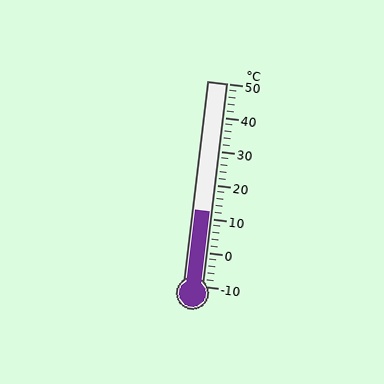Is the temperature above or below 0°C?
The temperature is above 0°C.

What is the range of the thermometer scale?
The thermometer scale ranges from -10°C to 50°C.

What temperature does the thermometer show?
The thermometer shows approximately 12°C.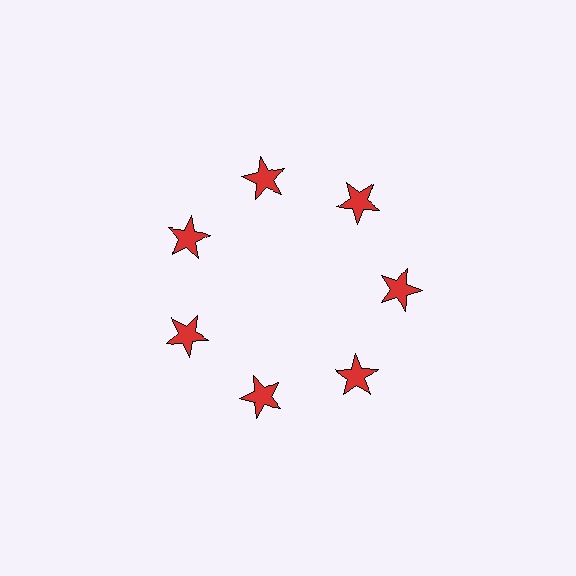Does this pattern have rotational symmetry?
Yes, this pattern has 7-fold rotational symmetry. It looks the same after rotating 51 degrees around the center.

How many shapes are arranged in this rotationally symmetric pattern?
There are 7 shapes, arranged in 7 groups of 1.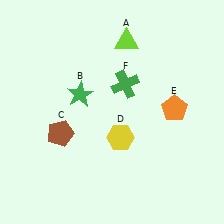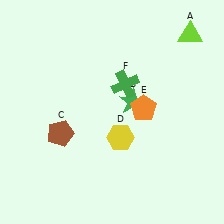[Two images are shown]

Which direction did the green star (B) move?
The green star (B) moved right.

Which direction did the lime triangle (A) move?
The lime triangle (A) moved right.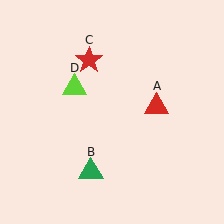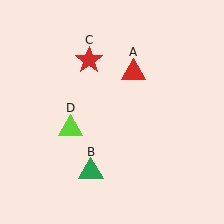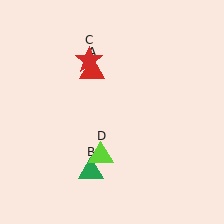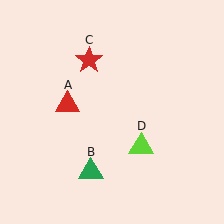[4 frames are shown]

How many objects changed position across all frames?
2 objects changed position: red triangle (object A), lime triangle (object D).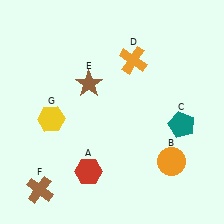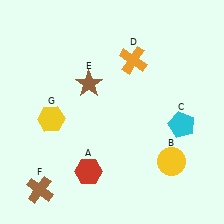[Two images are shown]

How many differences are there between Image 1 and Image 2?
There are 2 differences between the two images.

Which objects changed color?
B changed from orange to yellow. C changed from teal to cyan.